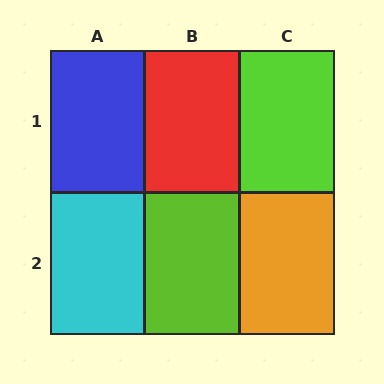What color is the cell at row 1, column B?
Red.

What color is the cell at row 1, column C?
Lime.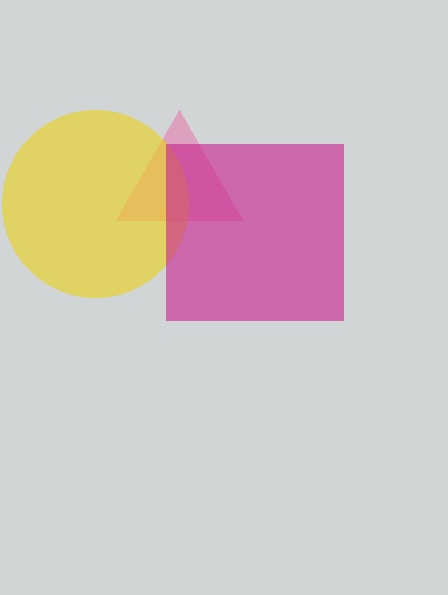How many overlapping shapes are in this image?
There are 3 overlapping shapes in the image.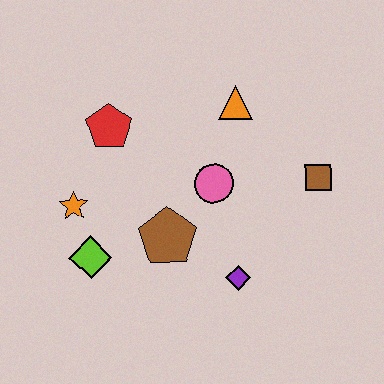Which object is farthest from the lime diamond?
The brown square is farthest from the lime diamond.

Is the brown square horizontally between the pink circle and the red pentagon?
No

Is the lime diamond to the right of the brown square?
No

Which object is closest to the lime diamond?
The orange star is closest to the lime diamond.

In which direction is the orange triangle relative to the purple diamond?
The orange triangle is above the purple diamond.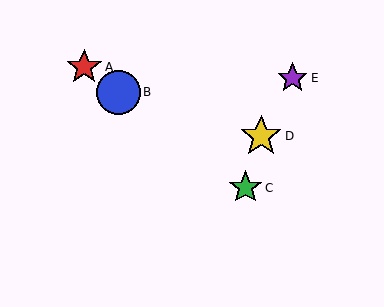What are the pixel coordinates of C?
Object C is at (245, 188).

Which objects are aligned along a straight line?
Objects A, B, C are aligned along a straight line.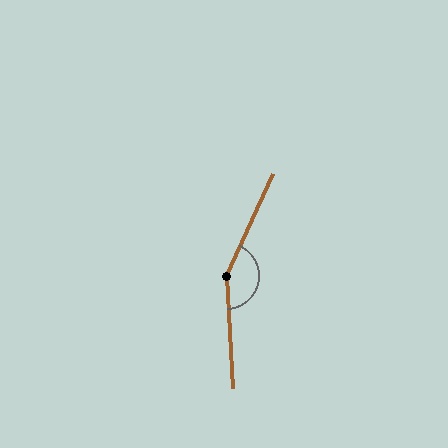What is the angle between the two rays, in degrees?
Approximately 152 degrees.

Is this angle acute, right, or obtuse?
It is obtuse.